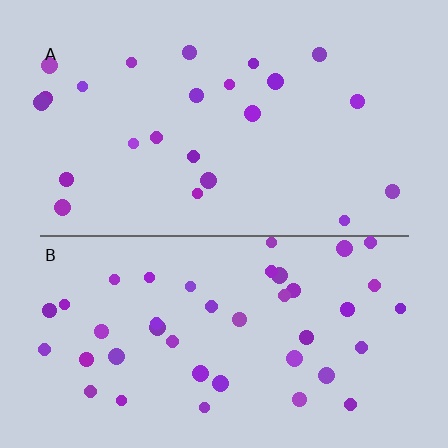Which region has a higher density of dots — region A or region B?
B (the bottom).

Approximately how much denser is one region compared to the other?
Approximately 1.8× — region B over region A.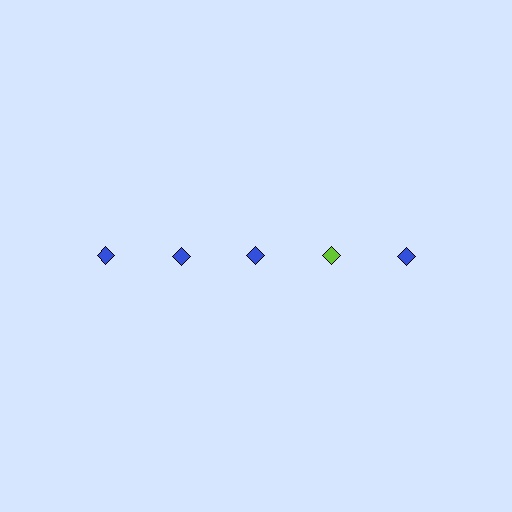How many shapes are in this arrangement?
There are 5 shapes arranged in a grid pattern.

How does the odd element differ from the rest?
It has a different color: lime instead of blue.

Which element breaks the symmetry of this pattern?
The lime diamond in the top row, second from right column breaks the symmetry. All other shapes are blue diamonds.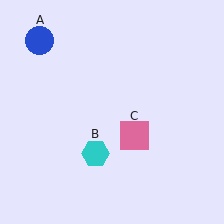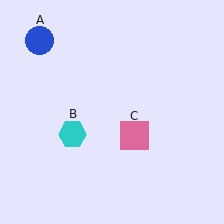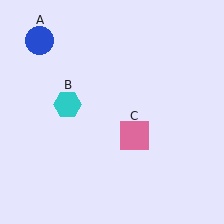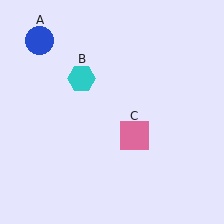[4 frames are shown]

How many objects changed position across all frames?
1 object changed position: cyan hexagon (object B).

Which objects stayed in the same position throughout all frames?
Blue circle (object A) and pink square (object C) remained stationary.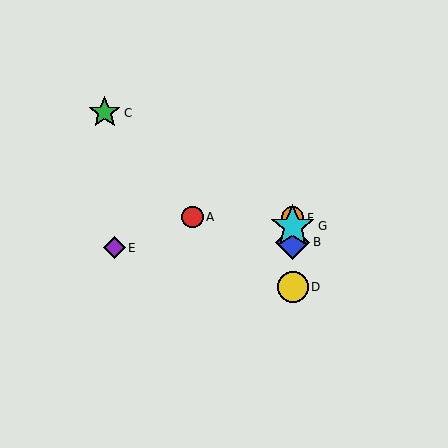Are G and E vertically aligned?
No, G is at x≈293 and E is at x≈114.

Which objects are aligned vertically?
Objects B, D, F, G are aligned vertically.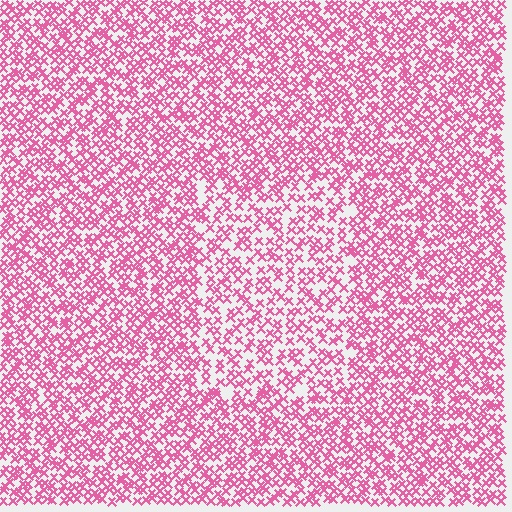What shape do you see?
I see a rectangle.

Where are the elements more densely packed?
The elements are more densely packed outside the rectangle boundary.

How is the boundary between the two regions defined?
The boundary is defined by a change in element density (approximately 1.5x ratio). All elements are the same color, size, and shape.